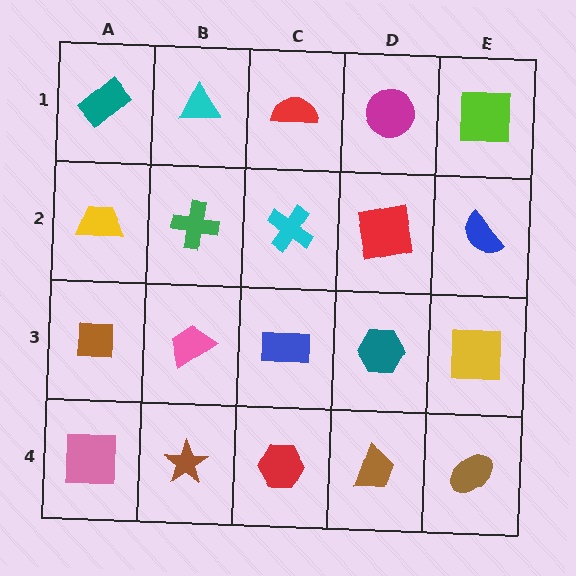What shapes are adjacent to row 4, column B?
A pink trapezoid (row 3, column B), a pink square (row 4, column A), a red hexagon (row 4, column C).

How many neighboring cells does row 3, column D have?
4.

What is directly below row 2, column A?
A brown square.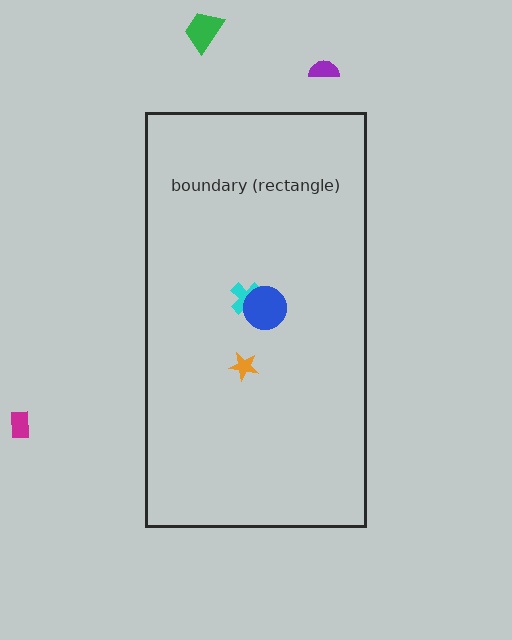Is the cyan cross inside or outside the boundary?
Inside.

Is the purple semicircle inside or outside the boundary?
Outside.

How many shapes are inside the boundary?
3 inside, 3 outside.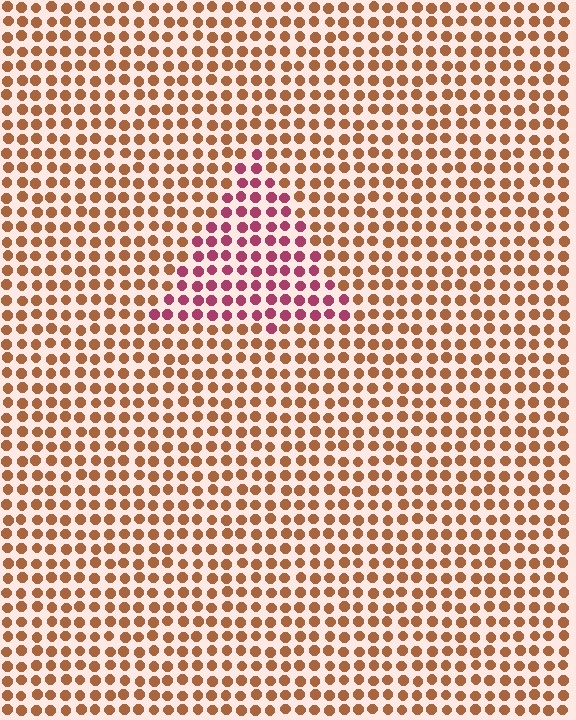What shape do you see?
I see a triangle.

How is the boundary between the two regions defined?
The boundary is defined purely by a slight shift in hue (about 47 degrees). Spacing, size, and orientation are identical on both sides.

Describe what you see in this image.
The image is filled with small brown elements in a uniform arrangement. A triangle-shaped region is visible where the elements are tinted to a slightly different hue, forming a subtle color boundary.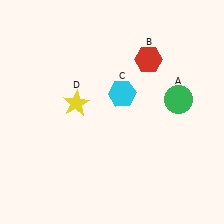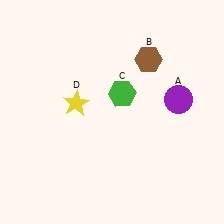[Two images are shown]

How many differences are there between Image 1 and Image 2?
There are 3 differences between the two images.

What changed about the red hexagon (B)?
In Image 1, B is red. In Image 2, it changed to brown.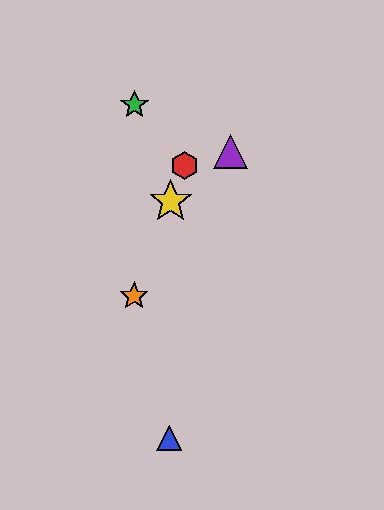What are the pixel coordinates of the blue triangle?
The blue triangle is at (169, 438).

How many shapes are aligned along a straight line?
3 shapes (the red hexagon, the yellow star, the orange star) are aligned along a straight line.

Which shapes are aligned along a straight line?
The red hexagon, the yellow star, the orange star are aligned along a straight line.